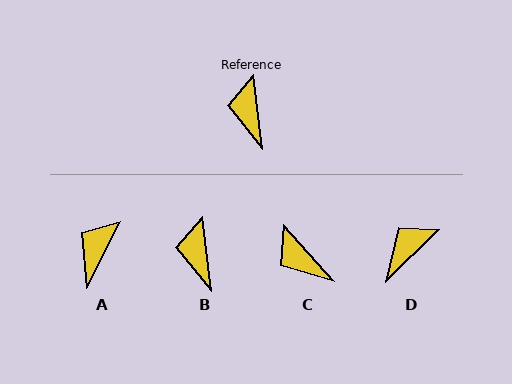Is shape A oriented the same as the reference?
No, it is off by about 34 degrees.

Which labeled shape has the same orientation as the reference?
B.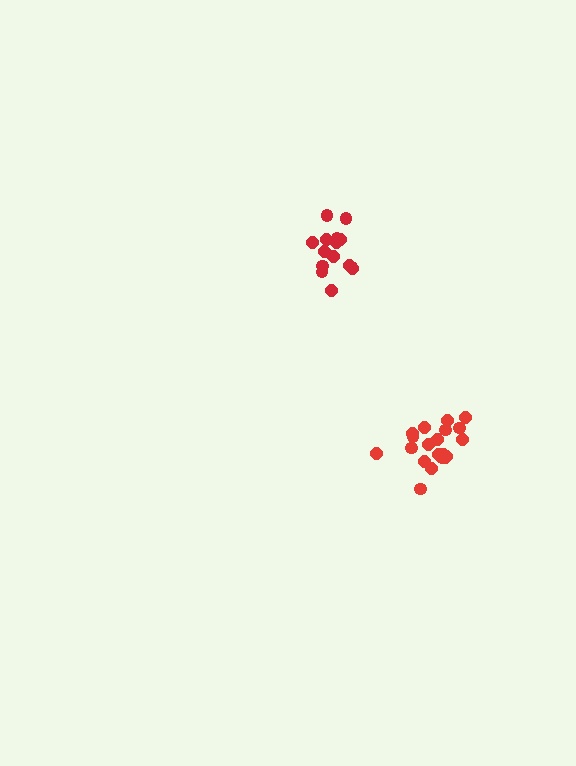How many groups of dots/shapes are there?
There are 2 groups.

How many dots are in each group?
Group 1: 20 dots, Group 2: 15 dots (35 total).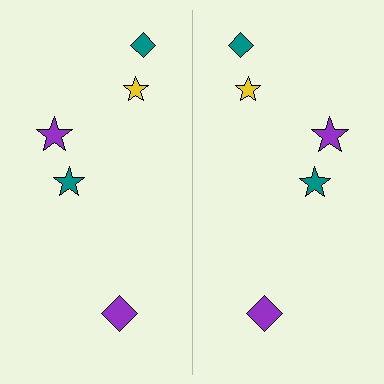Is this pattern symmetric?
Yes, this pattern has bilateral (reflection) symmetry.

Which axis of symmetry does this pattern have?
The pattern has a vertical axis of symmetry running through the center of the image.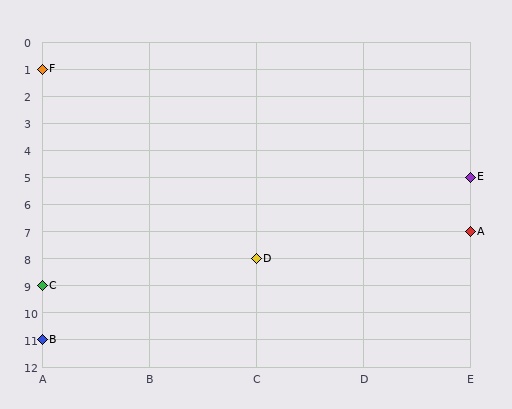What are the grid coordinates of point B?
Point B is at grid coordinates (A, 11).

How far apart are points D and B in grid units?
Points D and B are 2 columns and 3 rows apart (about 3.6 grid units diagonally).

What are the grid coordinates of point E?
Point E is at grid coordinates (E, 5).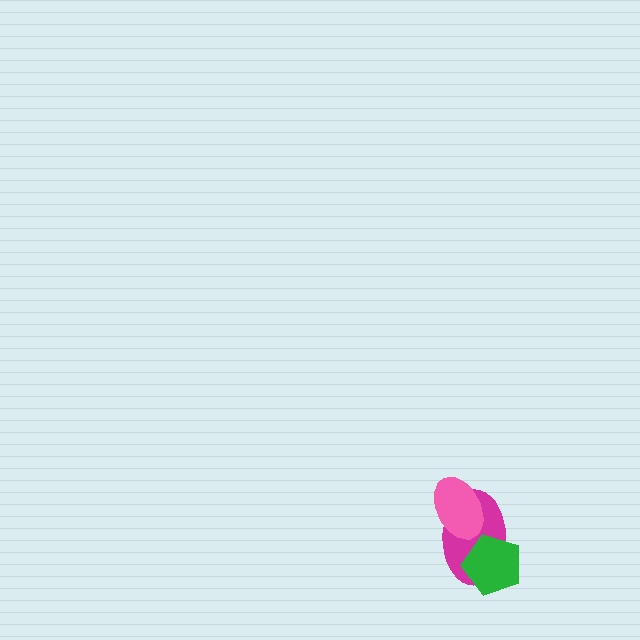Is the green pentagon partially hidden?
No, no other shape covers it.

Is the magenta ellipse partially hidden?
Yes, it is partially covered by another shape.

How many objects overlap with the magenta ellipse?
2 objects overlap with the magenta ellipse.